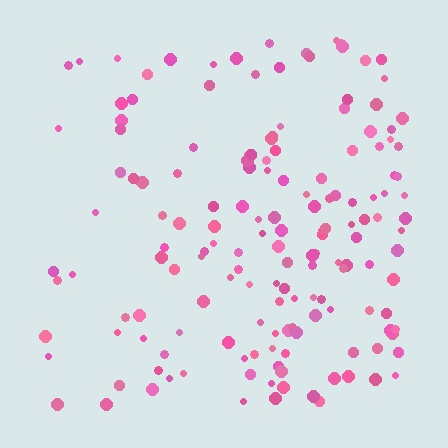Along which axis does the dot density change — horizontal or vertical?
Horizontal.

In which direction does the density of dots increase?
From left to right, with the right side densest.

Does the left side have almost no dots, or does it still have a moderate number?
Still a moderate number, just noticeably fewer than the right.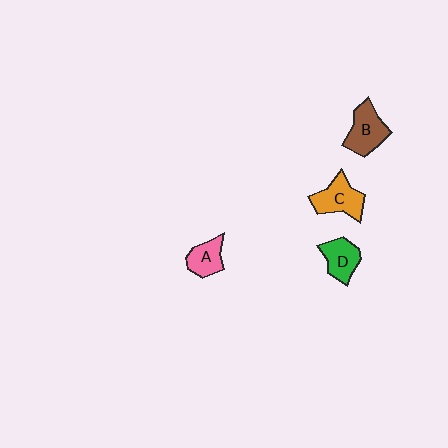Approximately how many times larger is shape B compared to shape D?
Approximately 1.2 times.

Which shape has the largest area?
Shape B (brown).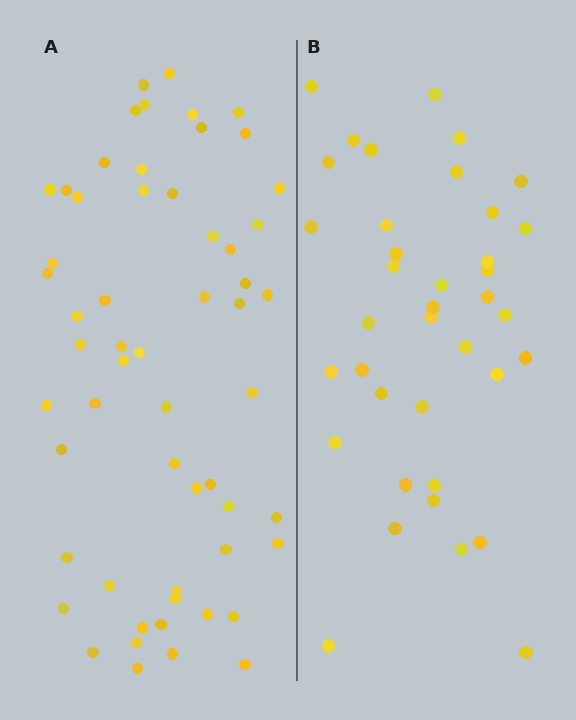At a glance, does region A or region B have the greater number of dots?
Region A (the left region) has more dots.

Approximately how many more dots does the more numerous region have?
Region A has approximately 20 more dots than region B.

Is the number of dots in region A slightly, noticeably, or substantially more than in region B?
Region A has substantially more. The ratio is roughly 1.5 to 1.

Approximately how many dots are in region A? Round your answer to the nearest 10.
About 60 dots. (The exact count is 57, which rounds to 60.)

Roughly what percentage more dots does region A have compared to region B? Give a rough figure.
About 50% more.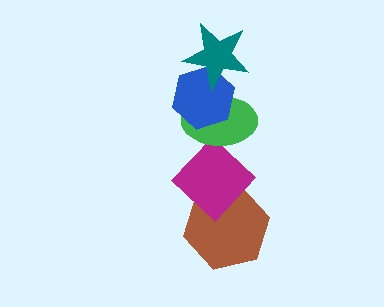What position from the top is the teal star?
The teal star is 1st from the top.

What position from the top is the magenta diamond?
The magenta diamond is 4th from the top.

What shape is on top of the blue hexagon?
The teal star is on top of the blue hexagon.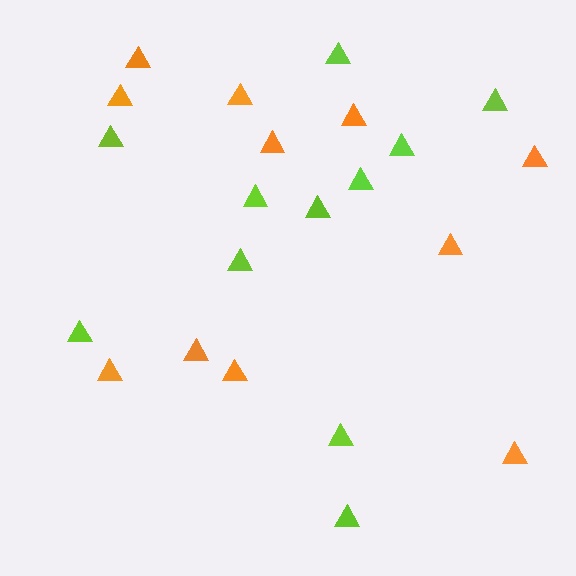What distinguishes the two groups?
There are 2 groups: one group of lime triangles (11) and one group of orange triangles (11).